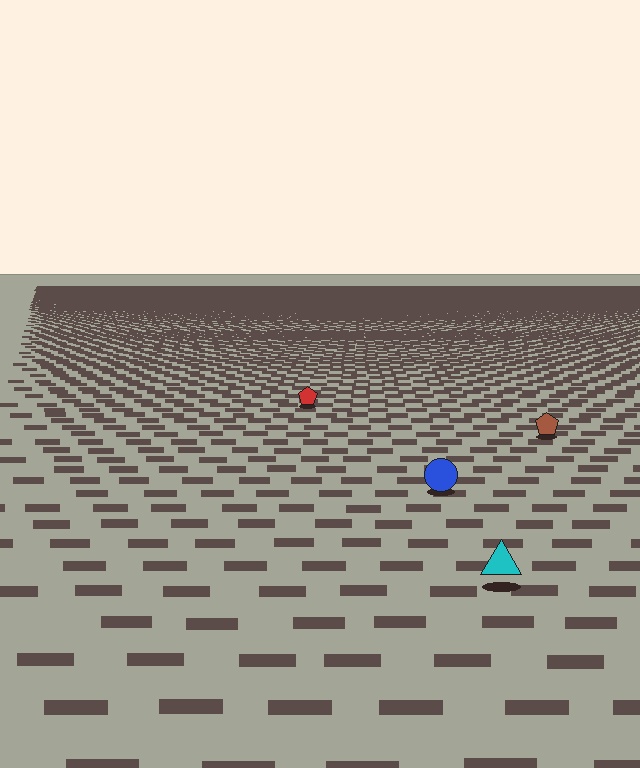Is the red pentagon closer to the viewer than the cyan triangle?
No. The cyan triangle is closer — you can tell from the texture gradient: the ground texture is coarser near it.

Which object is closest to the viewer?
The cyan triangle is closest. The texture marks near it are larger and more spread out.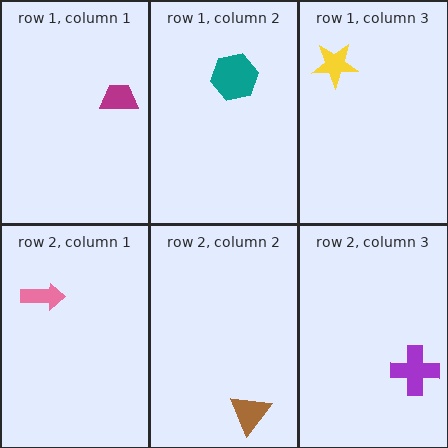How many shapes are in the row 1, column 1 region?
1.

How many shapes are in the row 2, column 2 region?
1.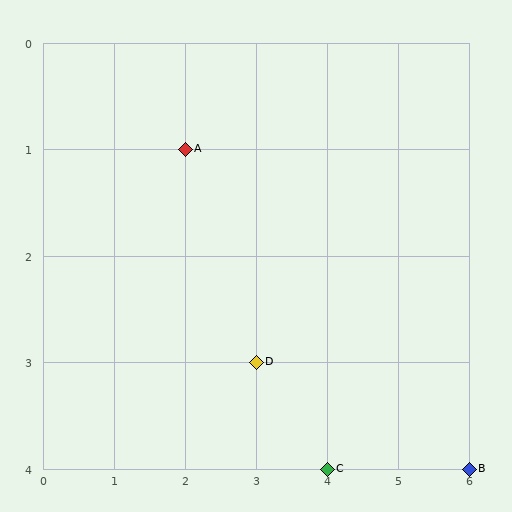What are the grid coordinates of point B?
Point B is at grid coordinates (6, 4).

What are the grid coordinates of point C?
Point C is at grid coordinates (4, 4).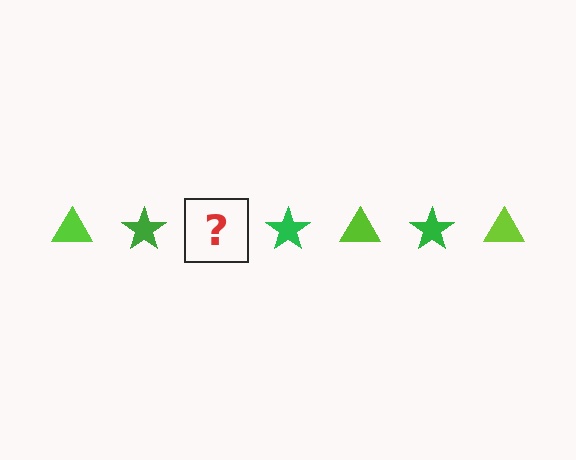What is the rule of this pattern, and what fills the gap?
The rule is that the pattern alternates between lime triangle and green star. The gap should be filled with a lime triangle.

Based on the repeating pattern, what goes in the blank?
The blank should be a lime triangle.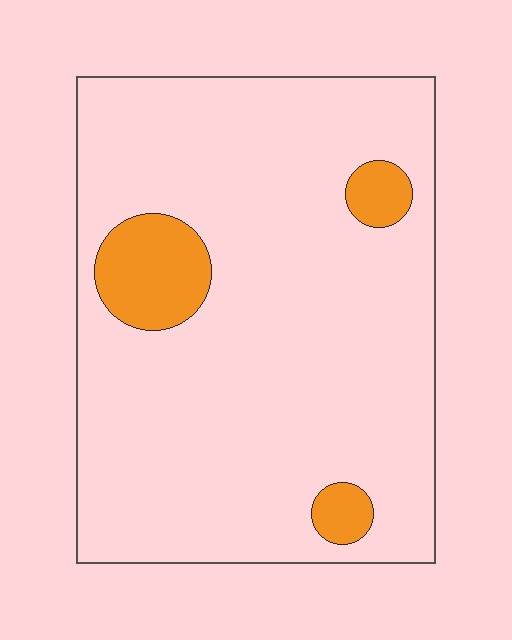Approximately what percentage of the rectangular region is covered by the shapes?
Approximately 10%.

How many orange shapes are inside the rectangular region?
3.